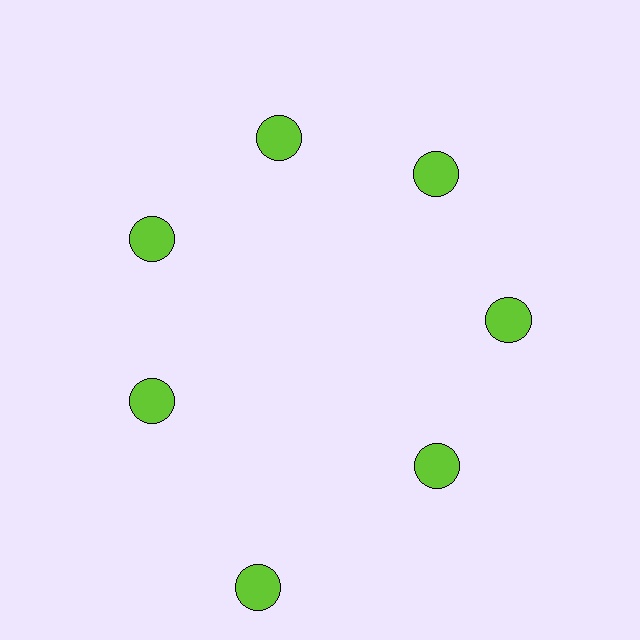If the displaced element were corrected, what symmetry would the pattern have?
It would have 7-fold rotational symmetry — the pattern would map onto itself every 51 degrees.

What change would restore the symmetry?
The symmetry would be restored by moving it inward, back onto the ring so that all 7 circles sit at equal angles and equal distance from the center.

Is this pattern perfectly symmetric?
No. The 7 lime circles are arranged in a ring, but one element near the 6 o'clock position is pushed outward from the center, breaking the 7-fold rotational symmetry.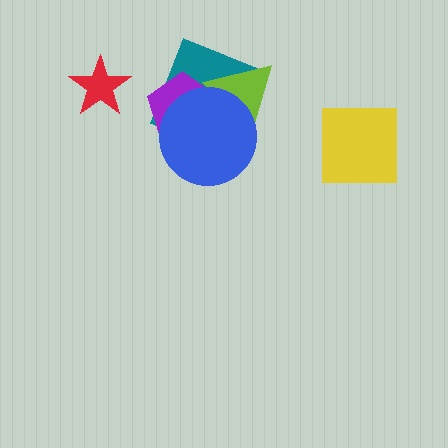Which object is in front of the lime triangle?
The blue circle is in front of the lime triangle.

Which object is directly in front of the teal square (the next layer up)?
The purple pentagon is directly in front of the teal square.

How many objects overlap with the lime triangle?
3 objects overlap with the lime triangle.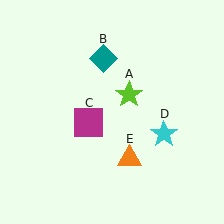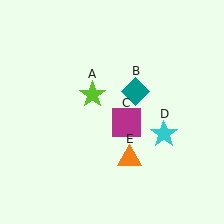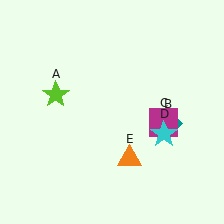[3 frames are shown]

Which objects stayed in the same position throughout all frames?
Cyan star (object D) and orange triangle (object E) remained stationary.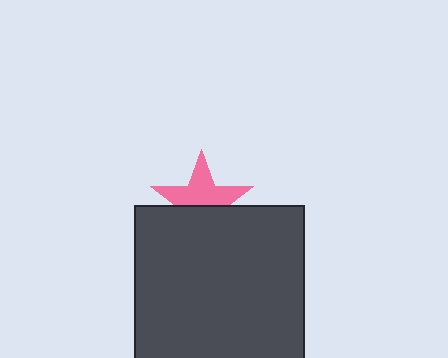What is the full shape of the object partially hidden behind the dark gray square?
The partially hidden object is a pink star.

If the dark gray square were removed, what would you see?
You would see the complete pink star.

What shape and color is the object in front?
The object in front is a dark gray square.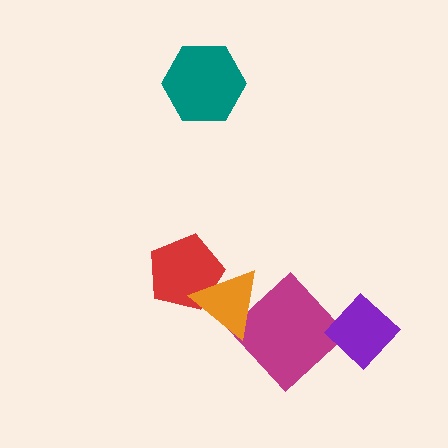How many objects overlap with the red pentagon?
1 object overlaps with the red pentagon.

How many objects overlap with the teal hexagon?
0 objects overlap with the teal hexagon.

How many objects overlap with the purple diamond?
0 objects overlap with the purple diamond.